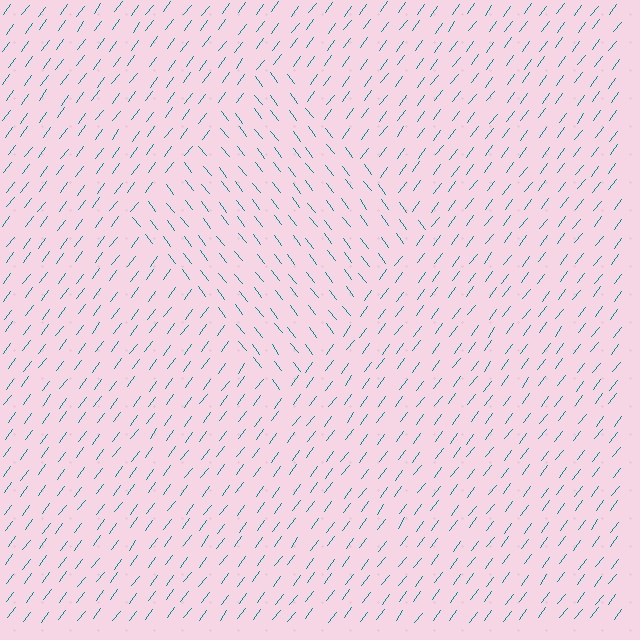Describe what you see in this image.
The image is filled with small teal line segments. A diamond region in the image has lines oriented differently from the surrounding lines, creating a visible texture boundary.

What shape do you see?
I see a diamond.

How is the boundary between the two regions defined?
The boundary is defined purely by a change in line orientation (approximately 74 degrees difference). All lines are the same color and thickness.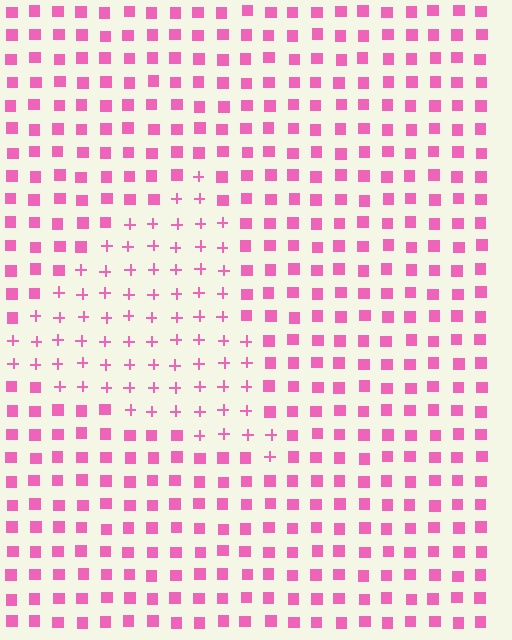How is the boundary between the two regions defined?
The boundary is defined by a change in element shape: plus signs inside vs. squares outside. All elements share the same color and spacing.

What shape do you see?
I see a triangle.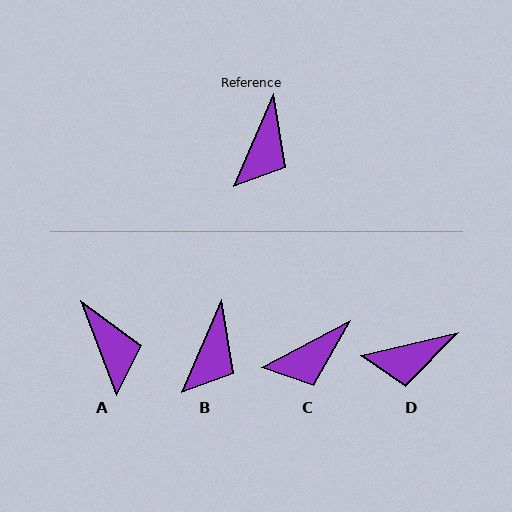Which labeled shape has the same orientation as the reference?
B.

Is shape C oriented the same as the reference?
No, it is off by about 39 degrees.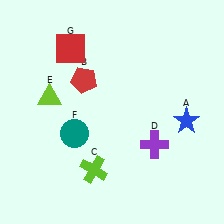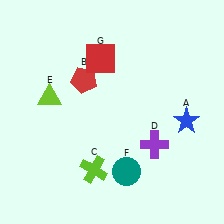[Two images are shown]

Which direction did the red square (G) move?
The red square (G) moved right.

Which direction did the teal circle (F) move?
The teal circle (F) moved right.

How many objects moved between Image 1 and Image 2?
2 objects moved between the two images.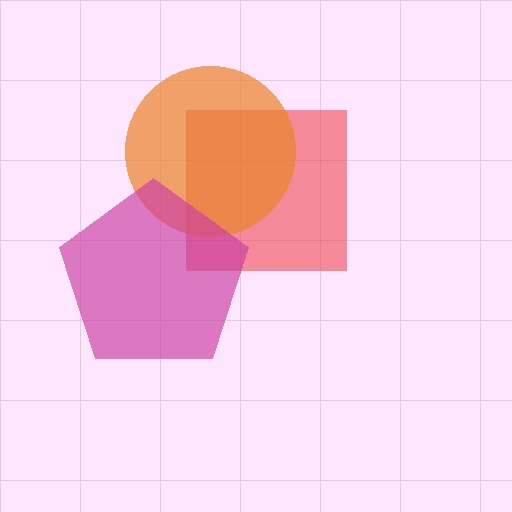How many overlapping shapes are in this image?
There are 3 overlapping shapes in the image.